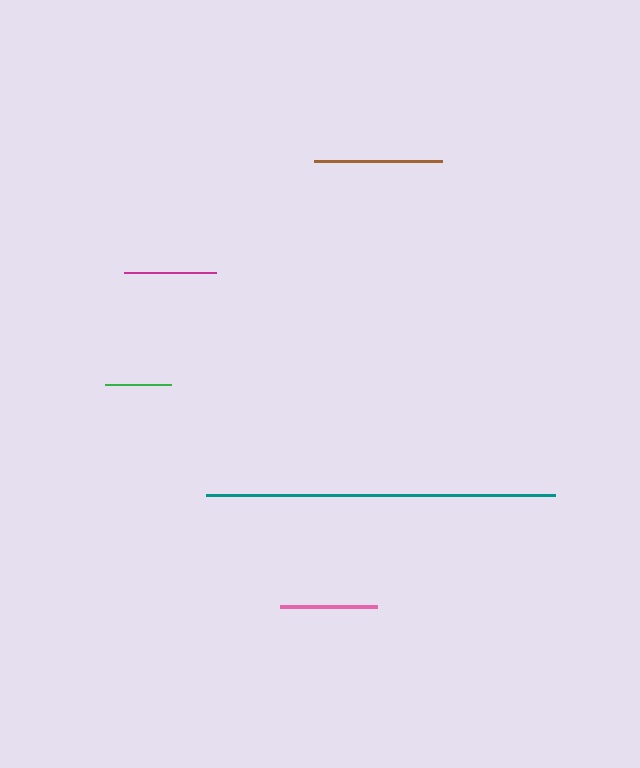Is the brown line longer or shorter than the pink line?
The brown line is longer than the pink line.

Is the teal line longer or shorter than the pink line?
The teal line is longer than the pink line.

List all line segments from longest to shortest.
From longest to shortest: teal, brown, pink, magenta, green.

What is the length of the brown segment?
The brown segment is approximately 128 pixels long.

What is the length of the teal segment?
The teal segment is approximately 349 pixels long.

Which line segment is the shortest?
The green line is the shortest at approximately 67 pixels.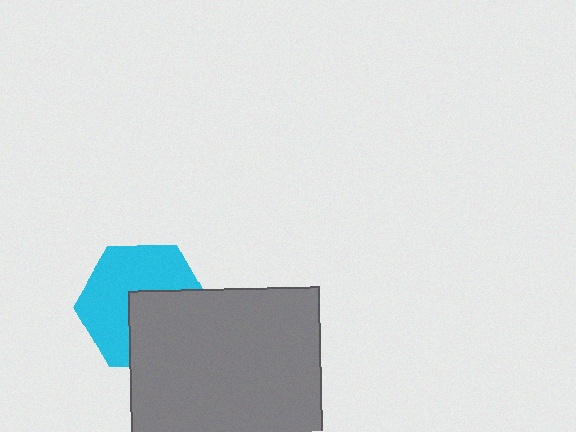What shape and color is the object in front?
The object in front is a gray square.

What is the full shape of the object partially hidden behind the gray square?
The partially hidden object is a cyan hexagon.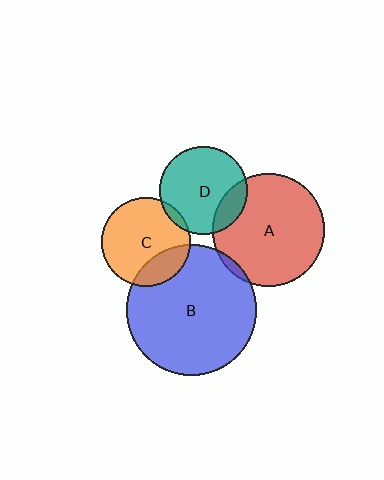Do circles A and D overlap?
Yes.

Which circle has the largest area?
Circle B (blue).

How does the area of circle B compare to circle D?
Approximately 2.2 times.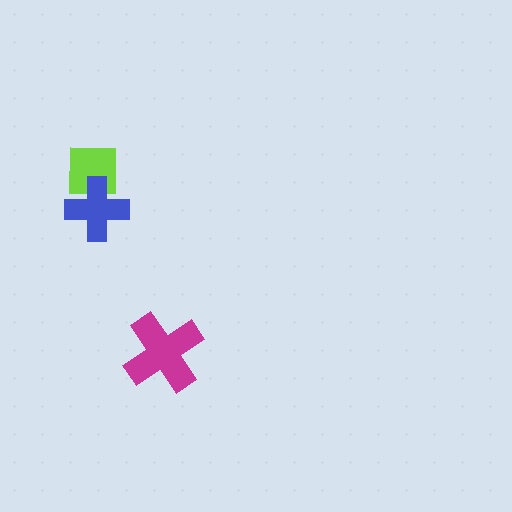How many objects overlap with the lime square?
1 object overlaps with the lime square.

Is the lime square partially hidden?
Yes, it is partially covered by another shape.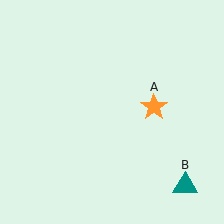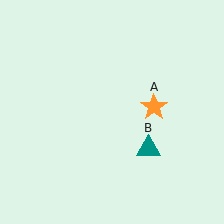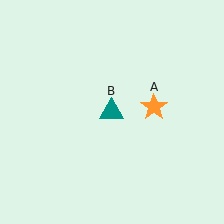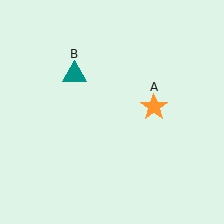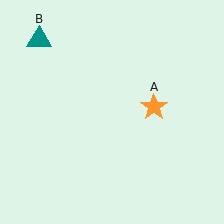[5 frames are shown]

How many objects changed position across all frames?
1 object changed position: teal triangle (object B).